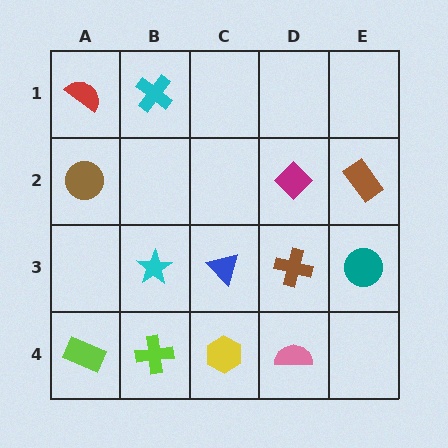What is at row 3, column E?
A teal circle.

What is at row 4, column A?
A lime rectangle.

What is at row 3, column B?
A cyan star.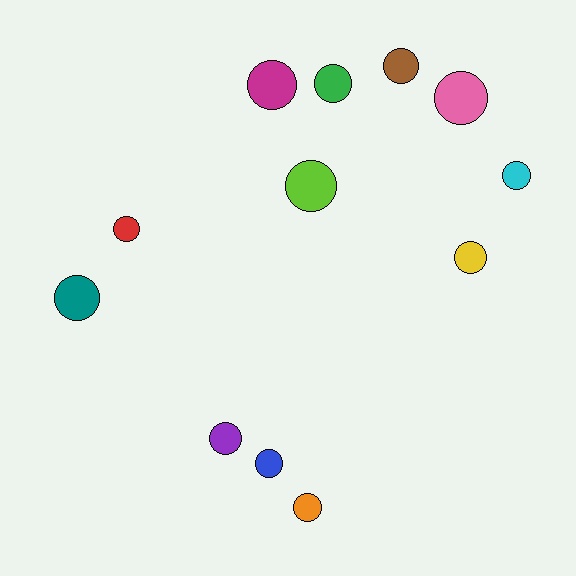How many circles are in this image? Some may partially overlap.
There are 12 circles.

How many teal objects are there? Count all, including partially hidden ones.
There is 1 teal object.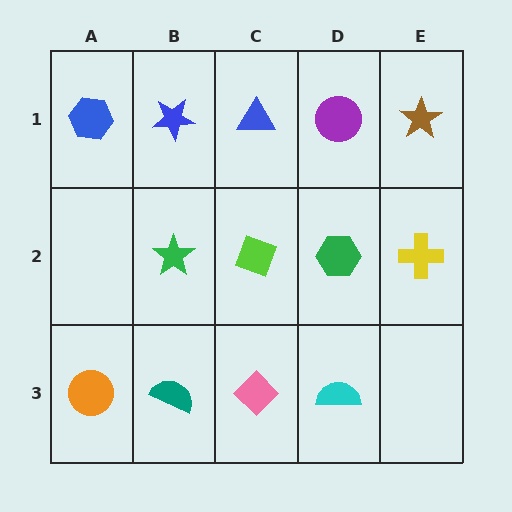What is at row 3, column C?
A pink diamond.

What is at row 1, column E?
A brown star.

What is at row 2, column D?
A green hexagon.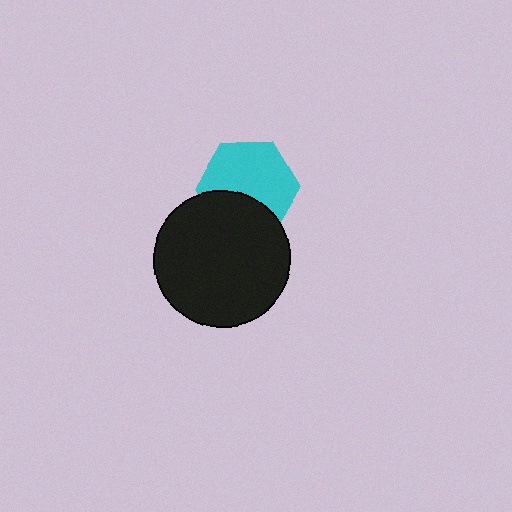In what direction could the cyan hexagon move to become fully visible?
The cyan hexagon could move up. That would shift it out from behind the black circle entirely.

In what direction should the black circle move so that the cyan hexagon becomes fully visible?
The black circle should move down. That is the shortest direction to clear the overlap and leave the cyan hexagon fully visible.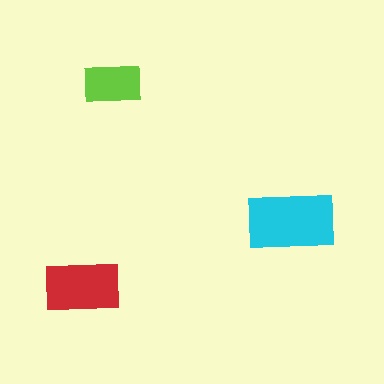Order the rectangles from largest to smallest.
the cyan one, the red one, the lime one.